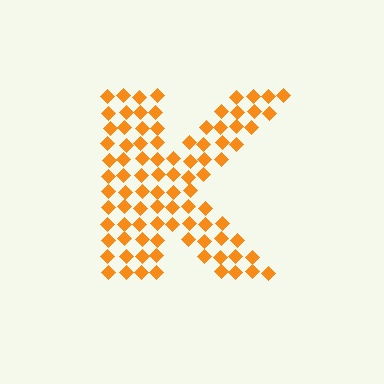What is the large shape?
The large shape is the letter K.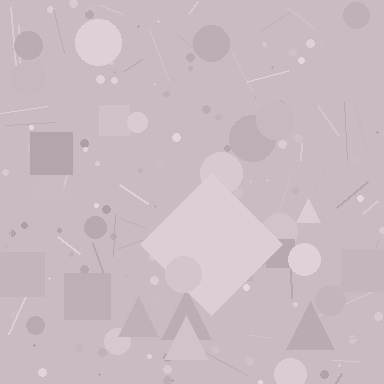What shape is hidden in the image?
A diamond is hidden in the image.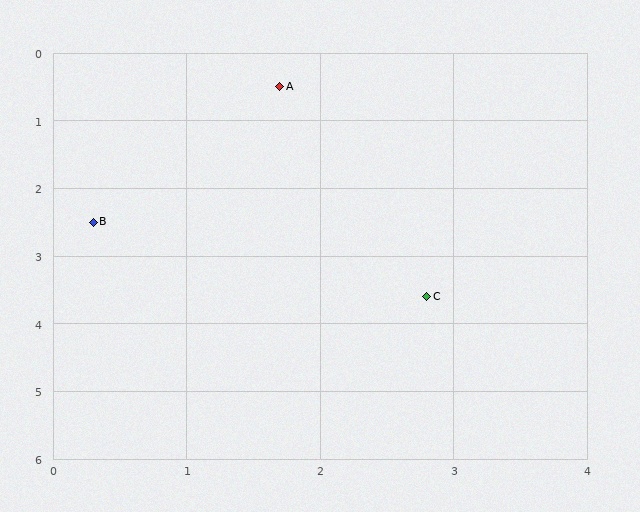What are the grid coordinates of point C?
Point C is at approximately (2.8, 3.6).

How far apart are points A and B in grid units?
Points A and B are about 2.4 grid units apart.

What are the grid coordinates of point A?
Point A is at approximately (1.7, 0.5).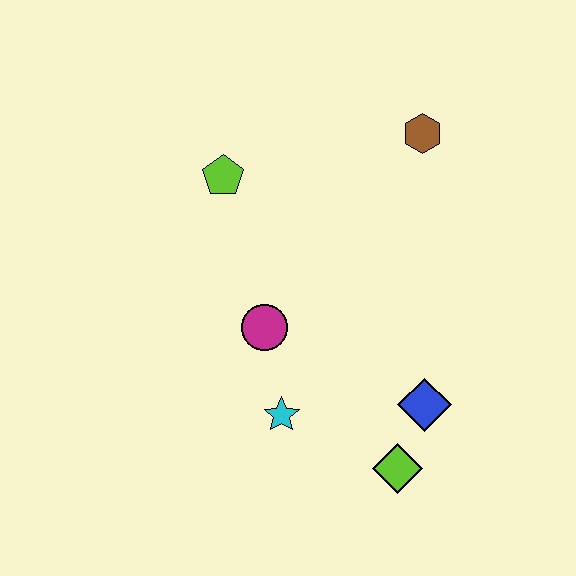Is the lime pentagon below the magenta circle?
No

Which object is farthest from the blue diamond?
The lime pentagon is farthest from the blue diamond.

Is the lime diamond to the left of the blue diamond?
Yes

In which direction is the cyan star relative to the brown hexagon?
The cyan star is below the brown hexagon.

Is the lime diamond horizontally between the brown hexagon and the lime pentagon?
Yes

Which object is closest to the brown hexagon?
The lime pentagon is closest to the brown hexagon.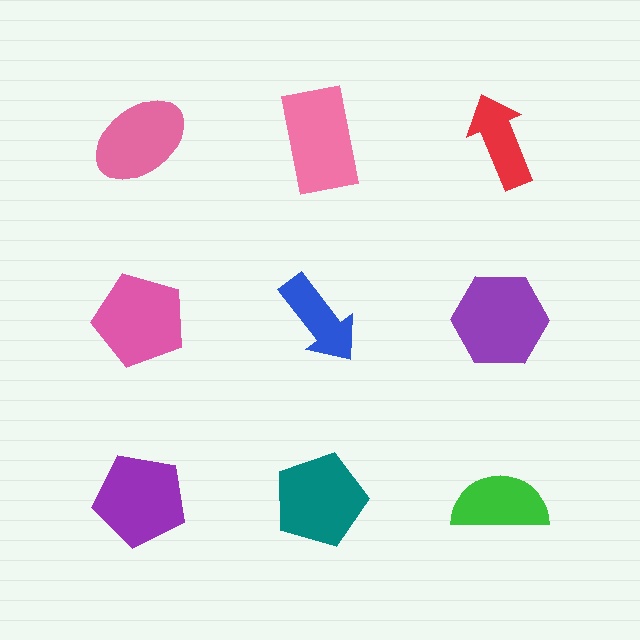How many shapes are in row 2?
3 shapes.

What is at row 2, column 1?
A pink pentagon.